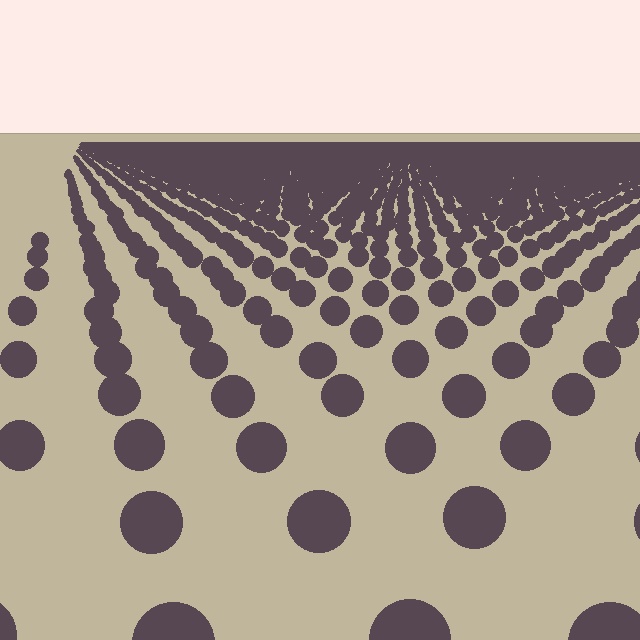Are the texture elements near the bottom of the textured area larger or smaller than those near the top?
Larger. Near the bottom, elements are closer to the viewer and appear at a bigger on-screen size.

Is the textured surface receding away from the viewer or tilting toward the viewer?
The surface is receding away from the viewer. Texture elements get smaller and denser toward the top.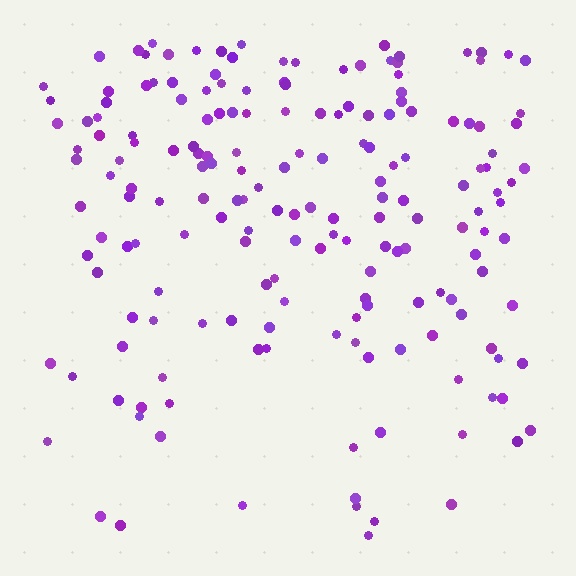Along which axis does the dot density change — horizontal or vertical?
Vertical.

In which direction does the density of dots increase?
From bottom to top, with the top side densest.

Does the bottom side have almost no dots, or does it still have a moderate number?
Still a moderate number, just noticeably fewer than the top.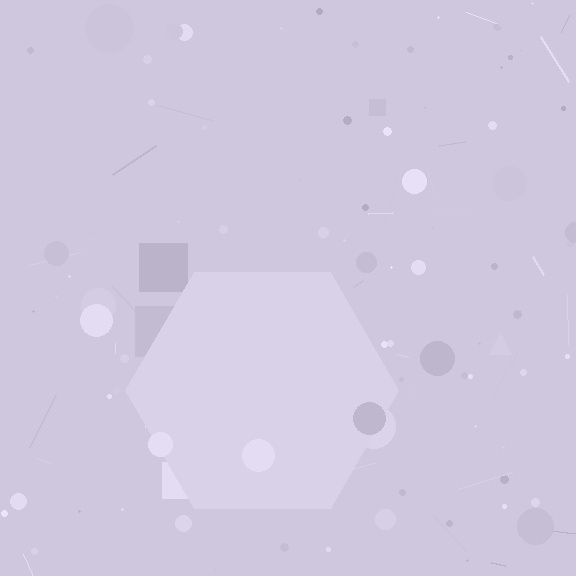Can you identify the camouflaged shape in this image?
The camouflaged shape is a hexagon.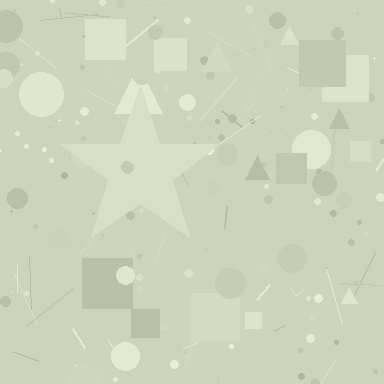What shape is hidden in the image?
A star is hidden in the image.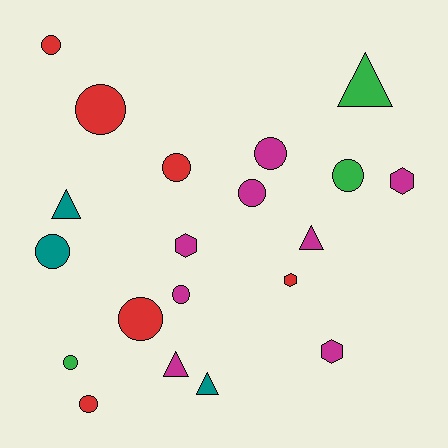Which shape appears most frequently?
Circle, with 11 objects.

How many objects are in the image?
There are 20 objects.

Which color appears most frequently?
Magenta, with 8 objects.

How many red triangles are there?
There are no red triangles.